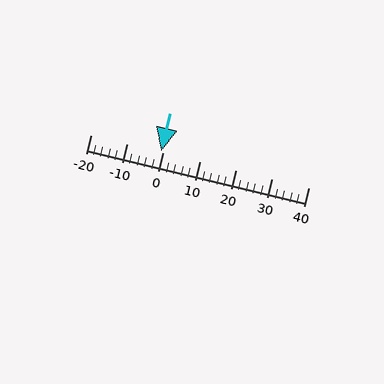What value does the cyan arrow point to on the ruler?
The cyan arrow points to approximately -1.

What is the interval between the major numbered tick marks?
The major tick marks are spaced 10 units apart.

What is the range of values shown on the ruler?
The ruler shows values from -20 to 40.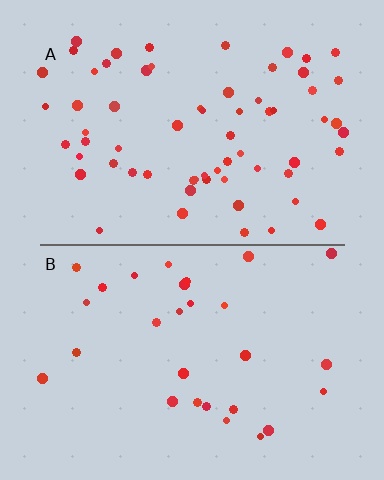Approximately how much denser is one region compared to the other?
Approximately 2.2× — region A over region B.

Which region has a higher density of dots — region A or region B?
A (the top).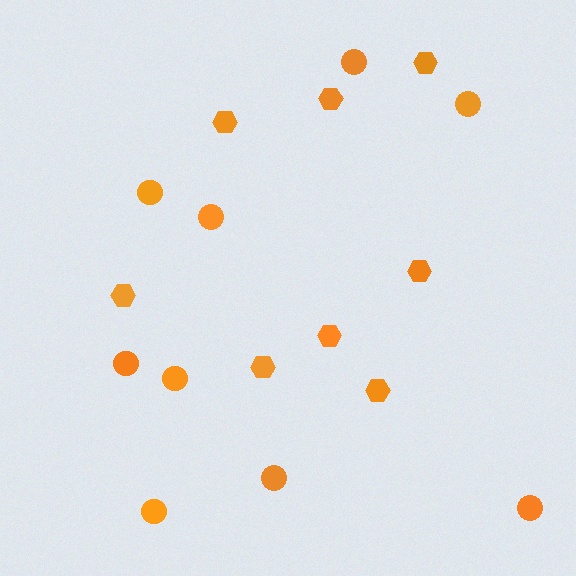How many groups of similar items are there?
There are 2 groups: one group of hexagons (8) and one group of circles (9).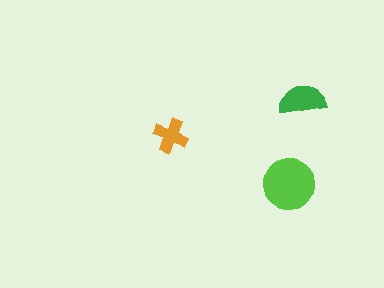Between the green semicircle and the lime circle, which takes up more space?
The lime circle.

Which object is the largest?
The lime circle.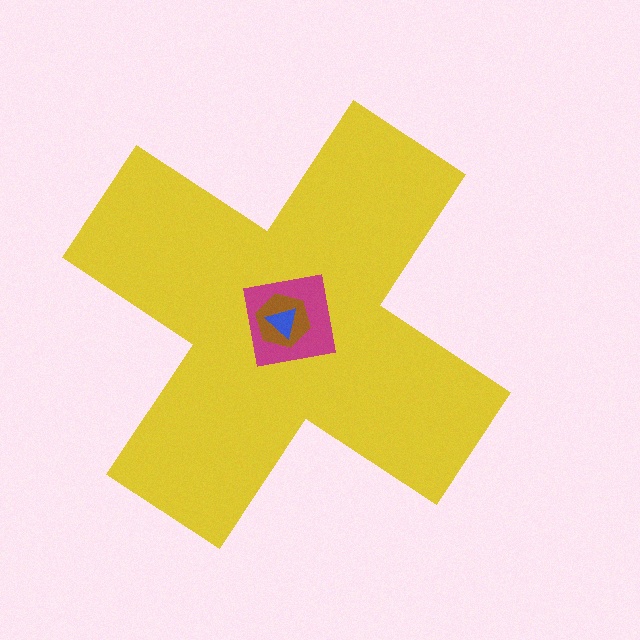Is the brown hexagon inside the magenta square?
Yes.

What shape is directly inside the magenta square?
The brown hexagon.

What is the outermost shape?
The yellow cross.